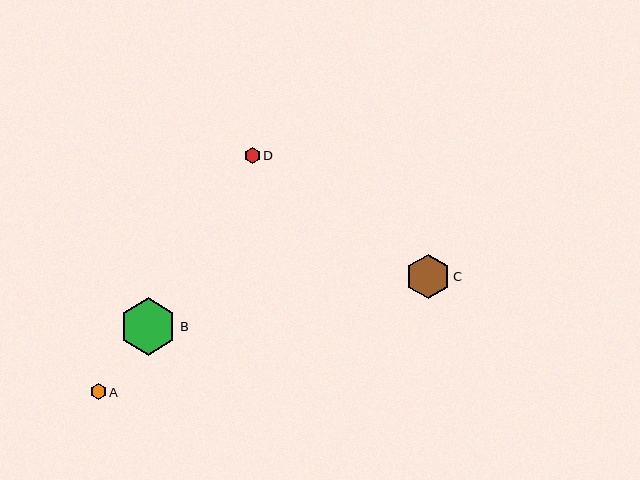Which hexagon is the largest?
Hexagon B is the largest with a size of approximately 57 pixels.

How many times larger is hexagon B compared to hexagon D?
Hexagon B is approximately 3.7 times the size of hexagon D.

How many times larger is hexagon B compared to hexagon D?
Hexagon B is approximately 3.7 times the size of hexagon D.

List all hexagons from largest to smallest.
From largest to smallest: B, C, A, D.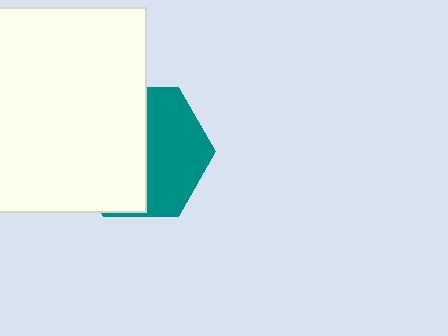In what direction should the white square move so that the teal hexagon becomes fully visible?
The white square should move left. That is the shortest direction to clear the overlap and leave the teal hexagon fully visible.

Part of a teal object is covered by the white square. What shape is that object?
It is a hexagon.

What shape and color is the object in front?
The object in front is a white square.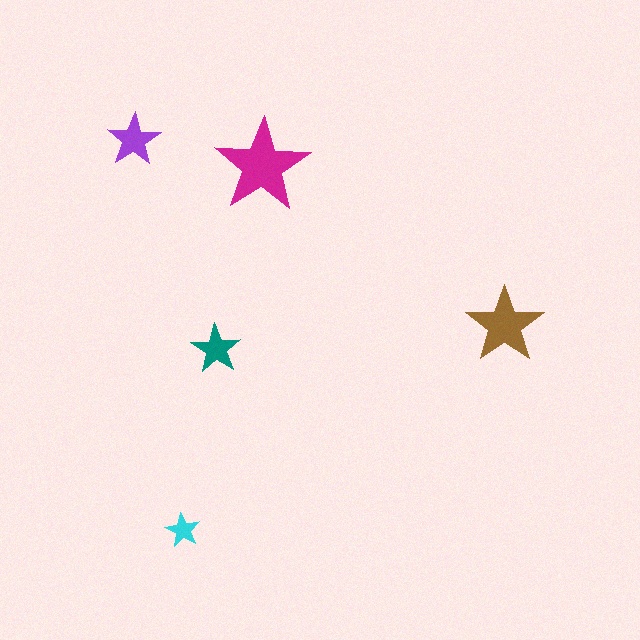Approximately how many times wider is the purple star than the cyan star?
About 1.5 times wider.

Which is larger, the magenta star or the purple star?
The magenta one.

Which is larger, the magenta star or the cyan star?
The magenta one.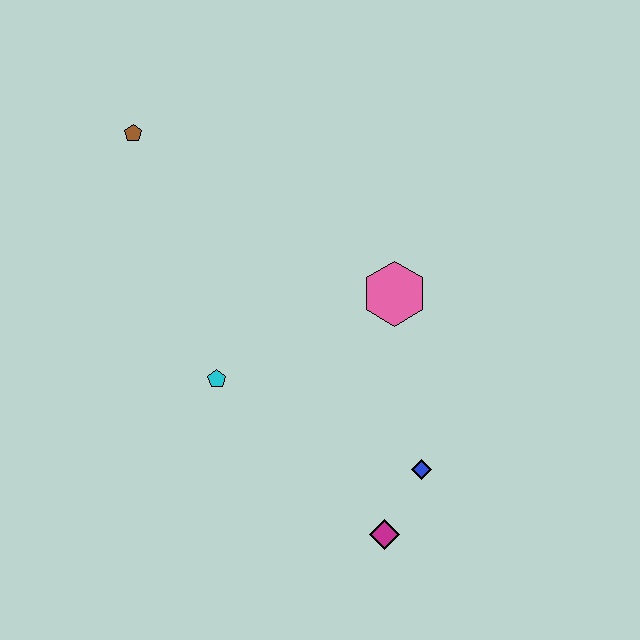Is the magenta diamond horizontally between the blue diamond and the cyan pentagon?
Yes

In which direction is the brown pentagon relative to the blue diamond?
The brown pentagon is above the blue diamond.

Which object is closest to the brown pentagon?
The cyan pentagon is closest to the brown pentagon.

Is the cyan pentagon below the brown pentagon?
Yes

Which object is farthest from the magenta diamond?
The brown pentagon is farthest from the magenta diamond.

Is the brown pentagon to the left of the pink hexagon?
Yes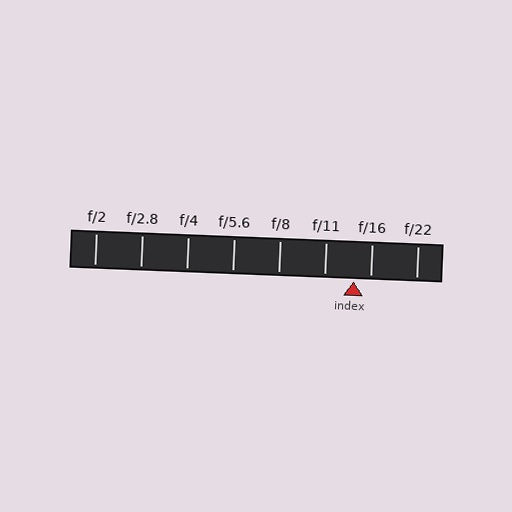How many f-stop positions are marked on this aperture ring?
There are 8 f-stop positions marked.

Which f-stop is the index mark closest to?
The index mark is closest to f/16.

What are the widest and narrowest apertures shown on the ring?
The widest aperture shown is f/2 and the narrowest is f/22.